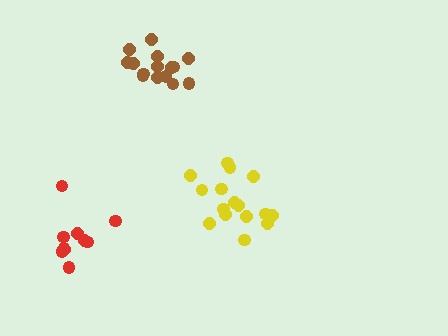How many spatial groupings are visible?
There are 3 spatial groupings.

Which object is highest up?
The brown cluster is topmost.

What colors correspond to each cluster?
The clusters are colored: yellow, brown, red.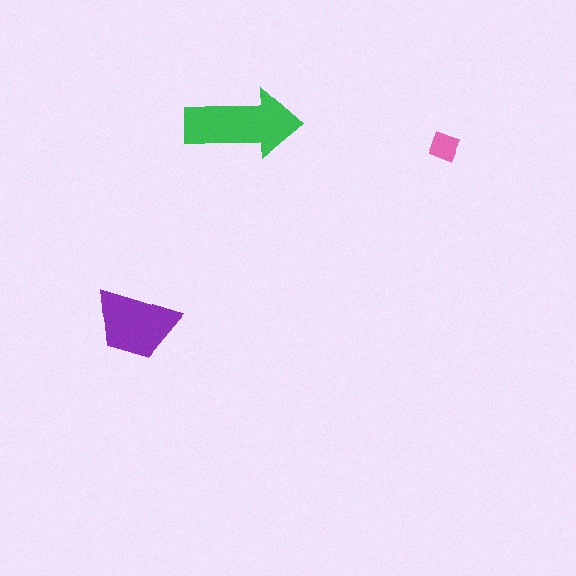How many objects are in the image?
There are 3 objects in the image.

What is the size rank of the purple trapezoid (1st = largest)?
2nd.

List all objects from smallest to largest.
The pink diamond, the purple trapezoid, the green arrow.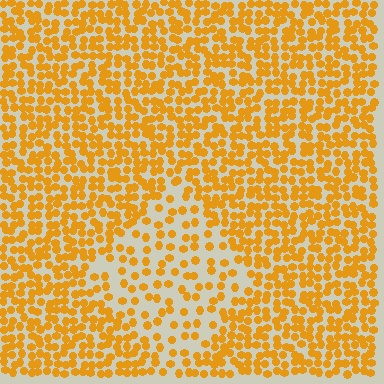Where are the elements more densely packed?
The elements are more densely packed outside the diamond boundary.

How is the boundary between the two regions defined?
The boundary is defined by a change in element density (approximately 2.1x ratio). All elements are the same color, size, and shape.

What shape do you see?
I see a diamond.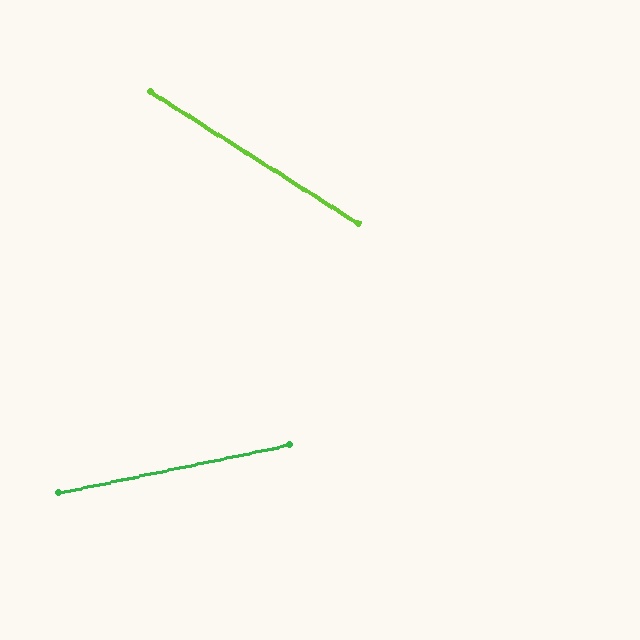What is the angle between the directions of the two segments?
Approximately 44 degrees.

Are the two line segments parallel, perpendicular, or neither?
Neither parallel nor perpendicular — they differ by about 44°.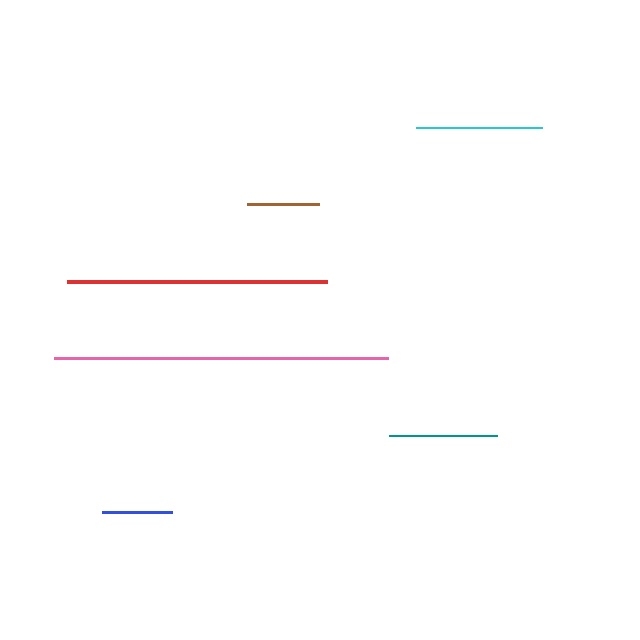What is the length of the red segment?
The red segment is approximately 260 pixels long.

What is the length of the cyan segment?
The cyan segment is approximately 126 pixels long.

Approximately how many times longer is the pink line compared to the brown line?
The pink line is approximately 4.7 times the length of the brown line.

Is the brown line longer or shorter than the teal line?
The teal line is longer than the brown line.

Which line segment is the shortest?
The blue line is the shortest at approximately 70 pixels.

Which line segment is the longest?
The pink line is the longest at approximately 334 pixels.